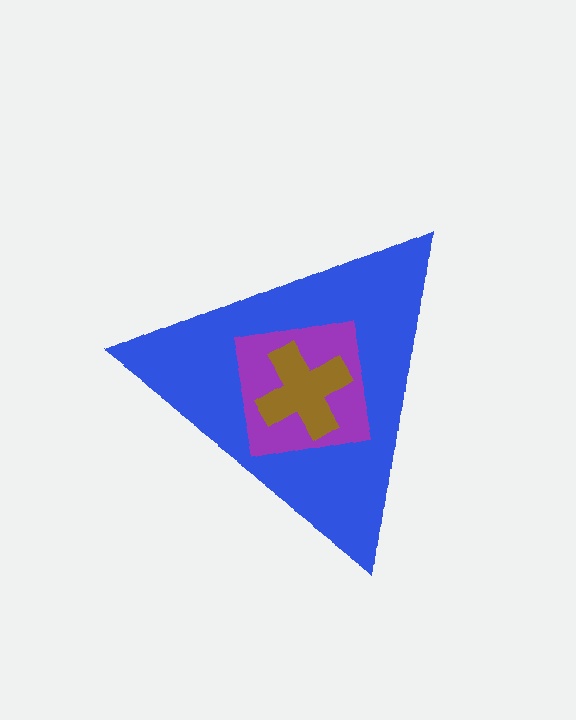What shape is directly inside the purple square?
The brown cross.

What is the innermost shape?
The brown cross.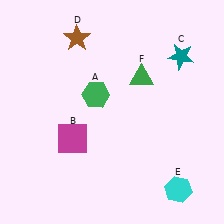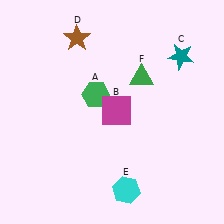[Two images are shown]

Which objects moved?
The objects that moved are: the magenta square (B), the cyan hexagon (E).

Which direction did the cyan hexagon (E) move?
The cyan hexagon (E) moved left.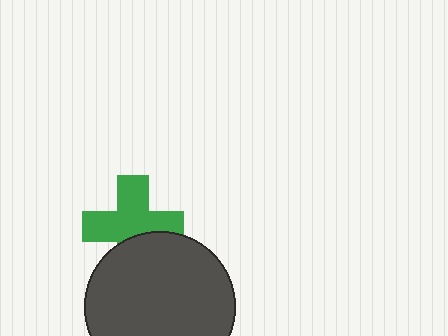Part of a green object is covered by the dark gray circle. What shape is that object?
It is a cross.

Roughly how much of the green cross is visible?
Most of it is visible (roughly 70%).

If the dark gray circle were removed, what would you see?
You would see the complete green cross.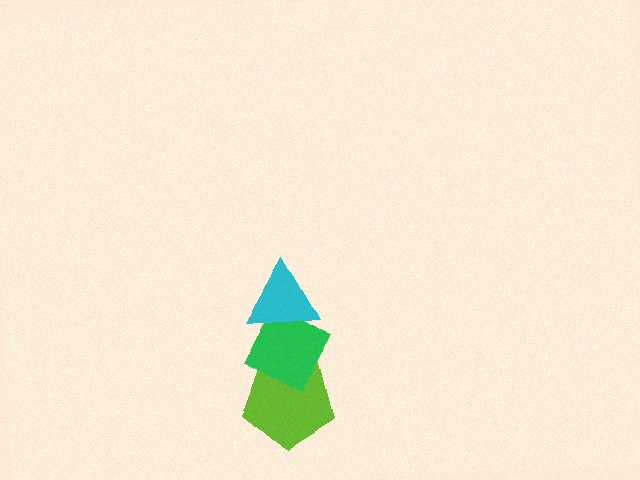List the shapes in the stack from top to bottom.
From top to bottom: the cyan triangle, the green diamond, the lime pentagon.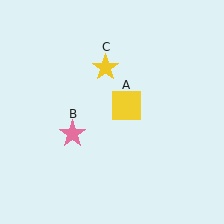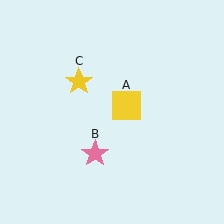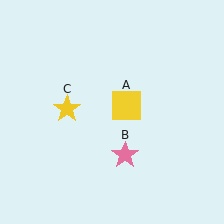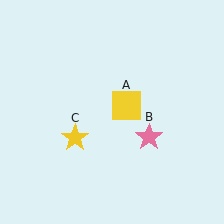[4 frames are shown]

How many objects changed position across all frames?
2 objects changed position: pink star (object B), yellow star (object C).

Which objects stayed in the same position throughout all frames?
Yellow square (object A) remained stationary.